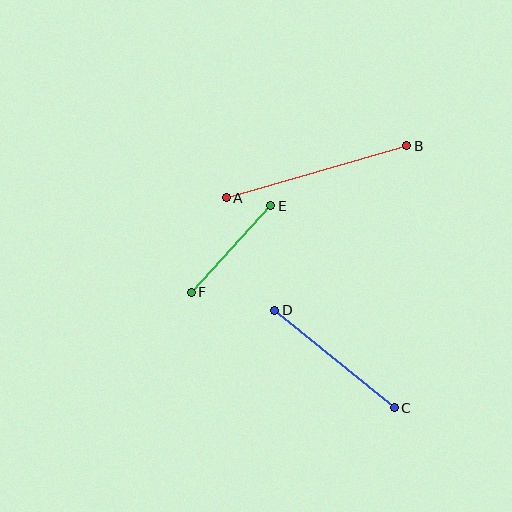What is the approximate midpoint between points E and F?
The midpoint is at approximately (231, 249) pixels.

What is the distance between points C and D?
The distance is approximately 154 pixels.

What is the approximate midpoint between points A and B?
The midpoint is at approximately (317, 172) pixels.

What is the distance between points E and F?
The distance is approximately 118 pixels.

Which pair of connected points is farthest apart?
Points A and B are farthest apart.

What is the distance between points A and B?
The distance is approximately 188 pixels.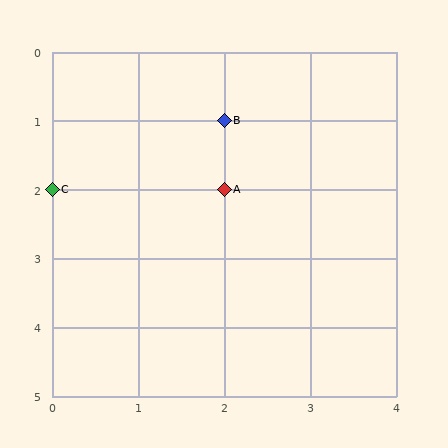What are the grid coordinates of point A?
Point A is at grid coordinates (2, 2).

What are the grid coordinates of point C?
Point C is at grid coordinates (0, 2).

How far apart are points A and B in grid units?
Points A and B are 1 row apart.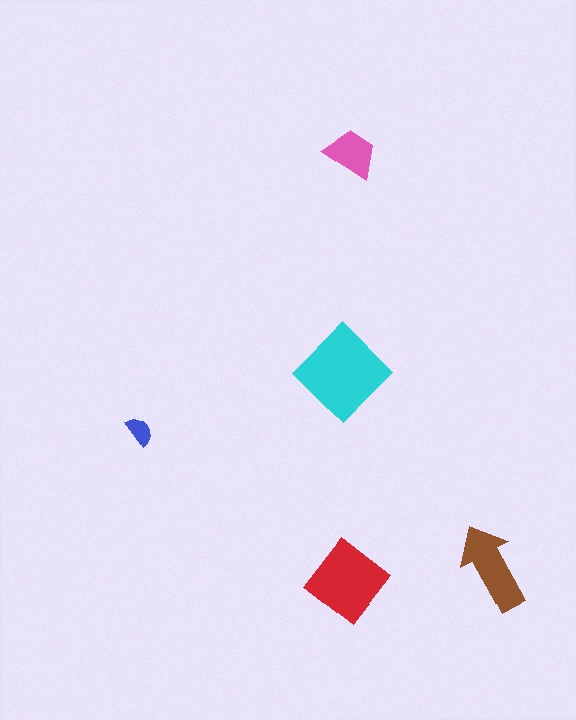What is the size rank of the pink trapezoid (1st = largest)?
4th.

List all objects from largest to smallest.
The cyan diamond, the red diamond, the brown arrow, the pink trapezoid, the blue semicircle.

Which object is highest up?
The pink trapezoid is topmost.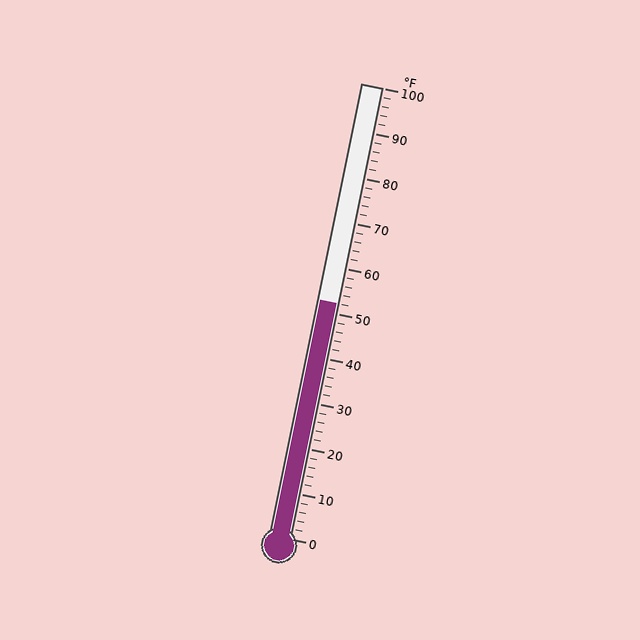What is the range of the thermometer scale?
The thermometer scale ranges from 0°F to 100°F.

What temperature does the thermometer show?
The thermometer shows approximately 52°F.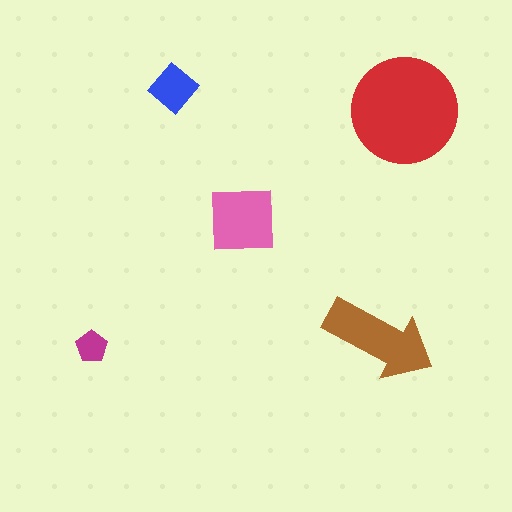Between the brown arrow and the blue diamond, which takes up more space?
The brown arrow.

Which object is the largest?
The red circle.